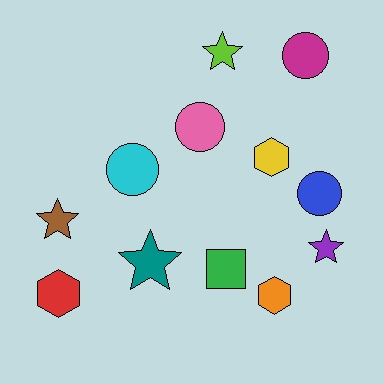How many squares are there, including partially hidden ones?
There is 1 square.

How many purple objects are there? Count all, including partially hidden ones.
There is 1 purple object.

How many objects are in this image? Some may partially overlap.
There are 12 objects.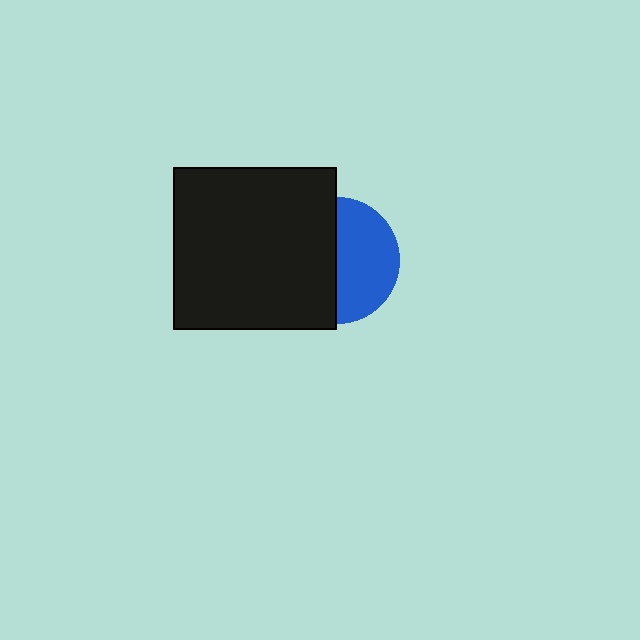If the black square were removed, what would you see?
You would see the complete blue circle.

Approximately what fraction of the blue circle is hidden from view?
Roughly 51% of the blue circle is hidden behind the black square.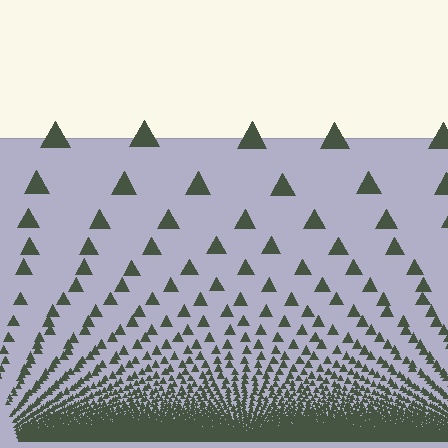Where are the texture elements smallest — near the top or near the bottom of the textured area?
Near the bottom.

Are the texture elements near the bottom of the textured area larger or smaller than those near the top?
Smaller. The gradient is inverted — elements near the bottom are smaller and denser.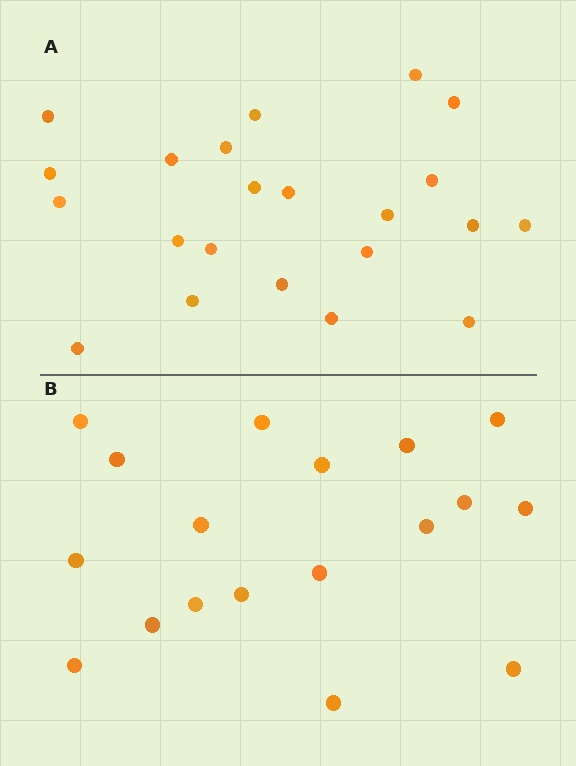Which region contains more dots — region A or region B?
Region A (the top region) has more dots.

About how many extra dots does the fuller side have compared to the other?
Region A has about 4 more dots than region B.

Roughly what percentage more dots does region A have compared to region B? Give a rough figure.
About 20% more.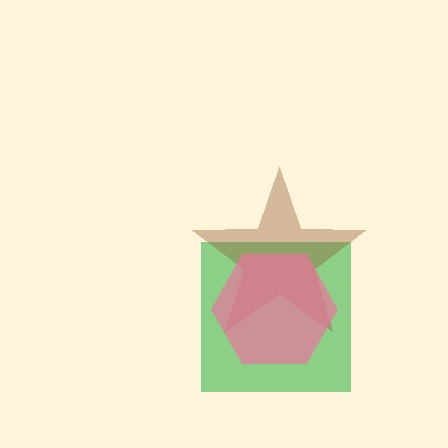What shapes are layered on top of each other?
The layered shapes are: a green square, a brown star, a pink hexagon.